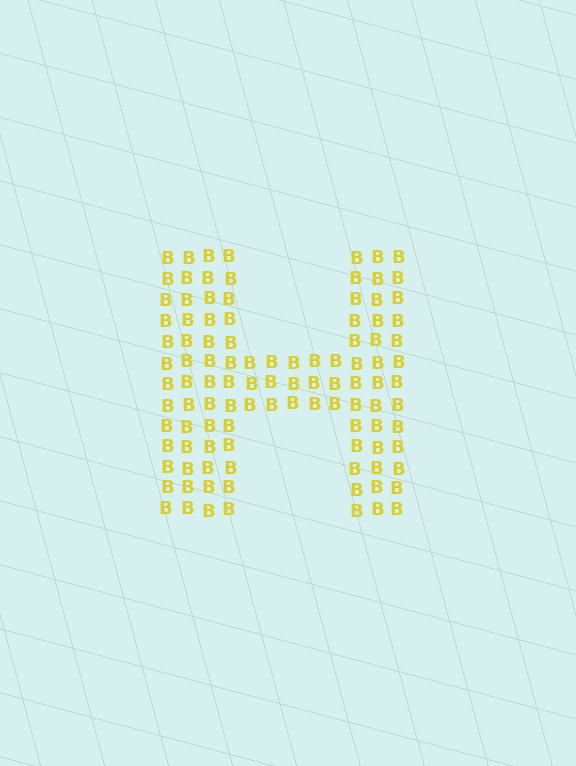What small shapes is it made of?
It is made of small letter B's.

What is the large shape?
The large shape is the letter H.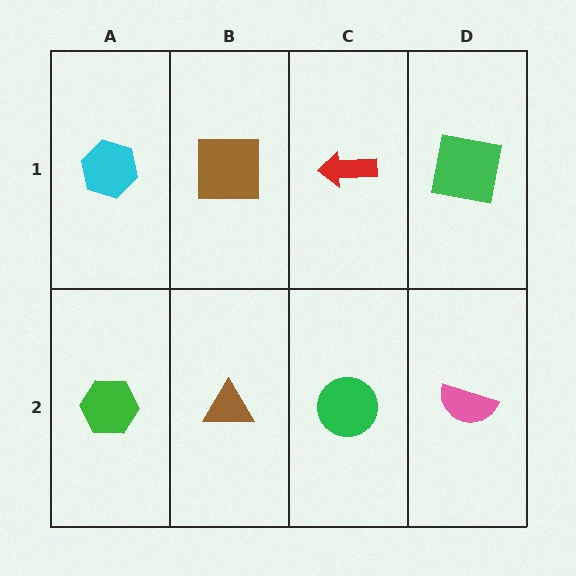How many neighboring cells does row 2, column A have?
2.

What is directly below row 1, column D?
A pink semicircle.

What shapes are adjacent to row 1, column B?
A brown triangle (row 2, column B), a cyan hexagon (row 1, column A), a red arrow (row 1, column C).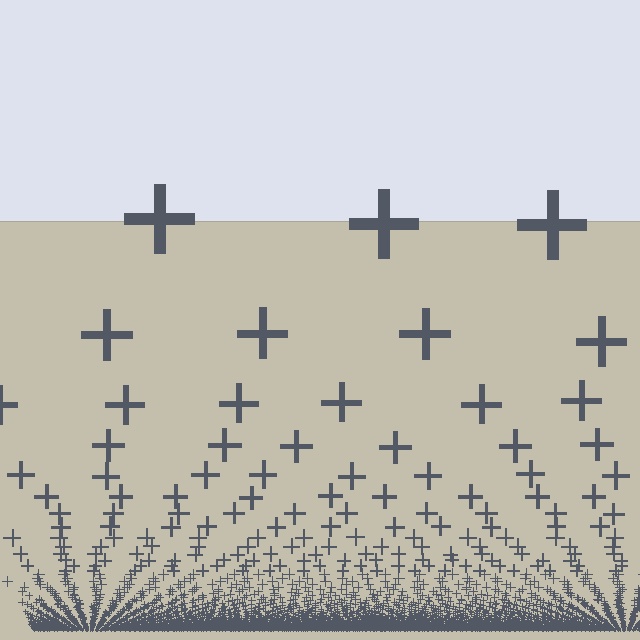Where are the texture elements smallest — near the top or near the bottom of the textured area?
Near the bottom.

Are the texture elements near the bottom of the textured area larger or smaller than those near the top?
Smaller. The gradient is inverted — elements near the bottom are smaller and denser.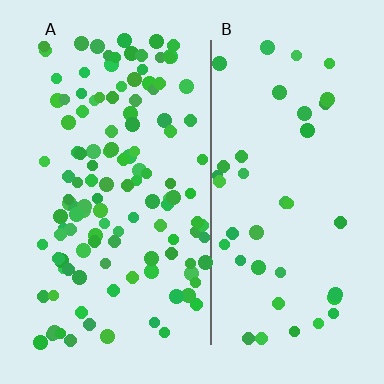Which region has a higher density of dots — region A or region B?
A (the left).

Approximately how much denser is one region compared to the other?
Approximately 3.0× — region A over region B.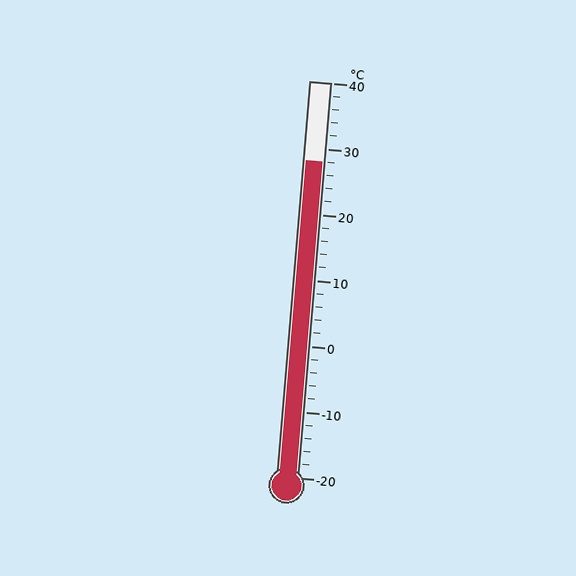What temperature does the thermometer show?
The thermometer shows approximately 28°C.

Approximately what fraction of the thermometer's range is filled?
The thermometer is filled to approximately 80% of its range.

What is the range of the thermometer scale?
The thermometer scale ranges from -20°C to 40°C.